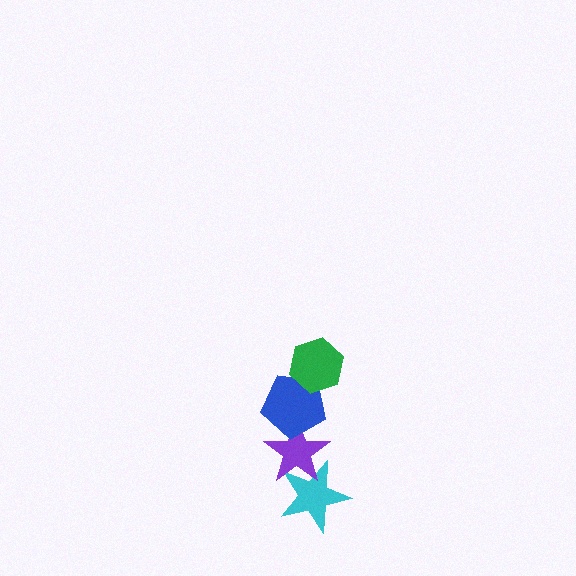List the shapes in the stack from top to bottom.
From top to bottom: the green hexagon, the blue pentagon, the purple star, the cyan star.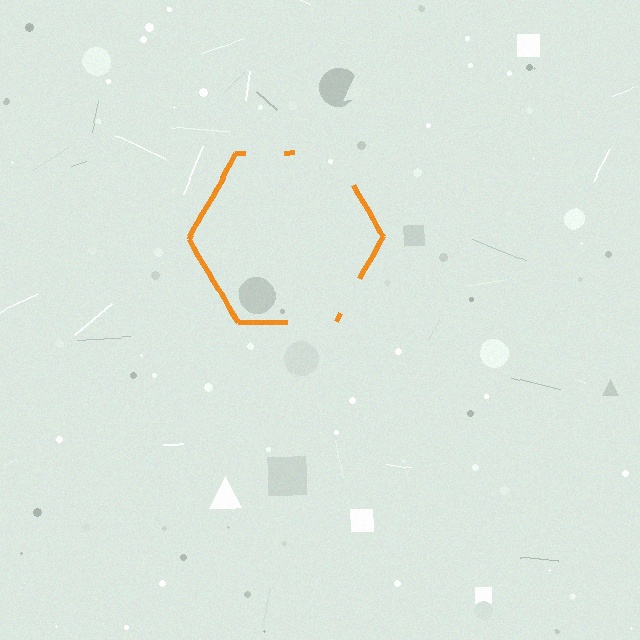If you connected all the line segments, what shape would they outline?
They would outline a hexagon.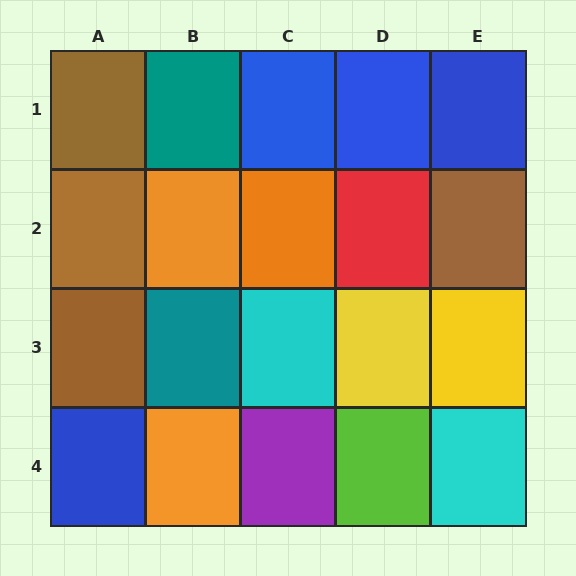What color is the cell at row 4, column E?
Cyan.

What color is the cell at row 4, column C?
Purple.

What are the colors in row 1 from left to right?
Brown, teal, blue, blue, blue.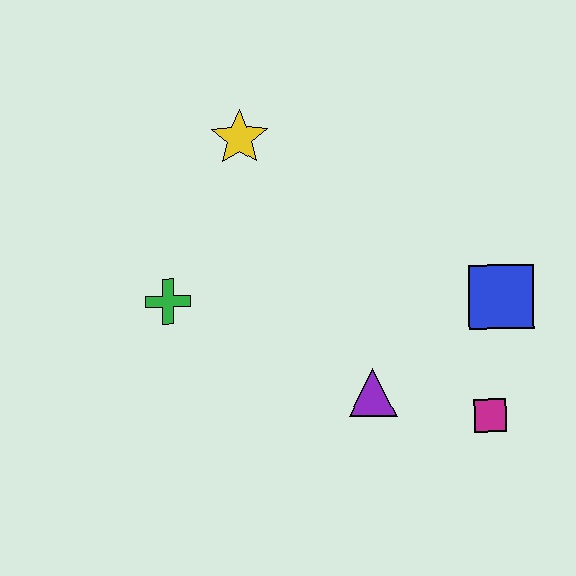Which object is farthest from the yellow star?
The magenta square is farthest from the yellow star.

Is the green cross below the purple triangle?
No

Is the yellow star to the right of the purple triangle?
No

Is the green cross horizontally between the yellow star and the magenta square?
No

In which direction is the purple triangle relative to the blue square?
The purple triangle is to the left of the blue square.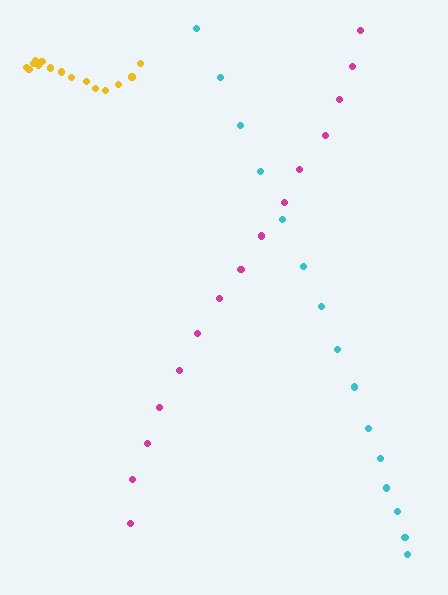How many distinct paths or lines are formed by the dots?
There are 3 distinct paths.